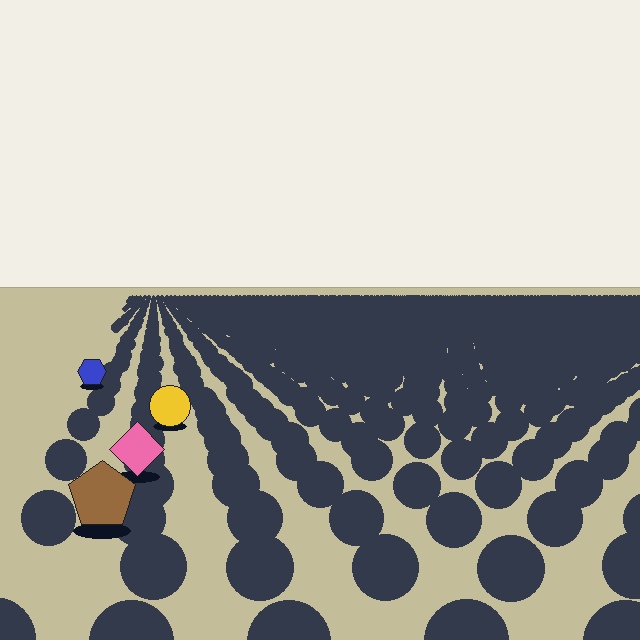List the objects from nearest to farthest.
From nearest to farthest: the brown pentagon, the pink diamond, the yellow circle, the blue hexagon.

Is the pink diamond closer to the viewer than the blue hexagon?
Yes. The pink diamond is closer — you can tell from the texture gradient: the ground texture is coarser near it.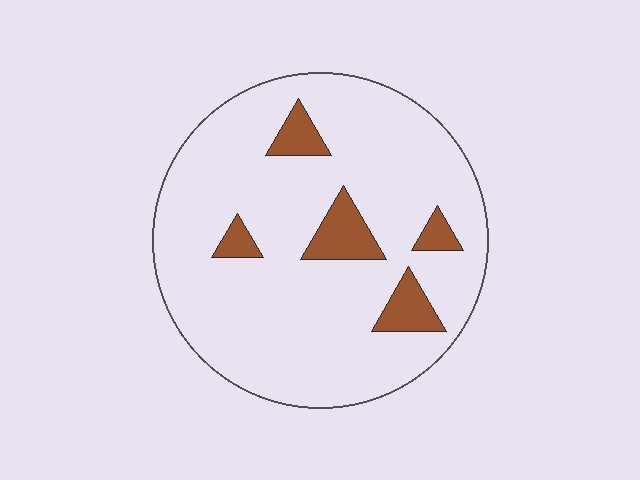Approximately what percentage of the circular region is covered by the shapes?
Approximately 10%.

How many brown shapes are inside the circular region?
5.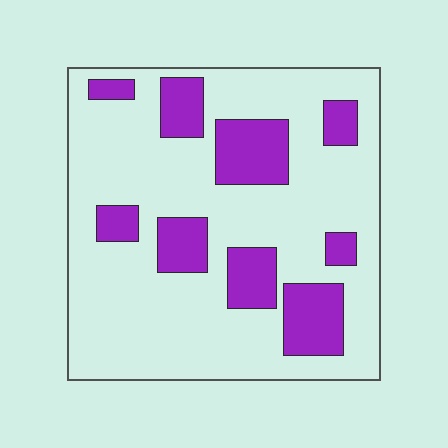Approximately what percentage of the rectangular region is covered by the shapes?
Approximately 25%.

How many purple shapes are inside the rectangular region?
9.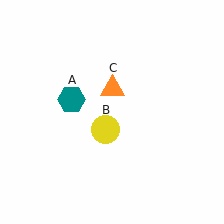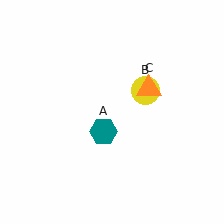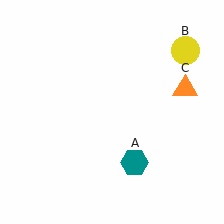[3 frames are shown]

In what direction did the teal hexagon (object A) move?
The teal hexagon (object A) moved down and to the right.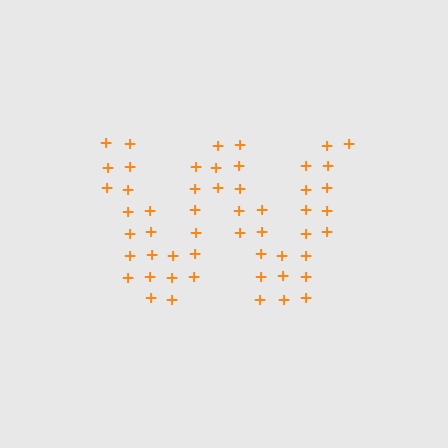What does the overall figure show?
The overall figure shows the letter W.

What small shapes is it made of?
It is made of small plus signs.